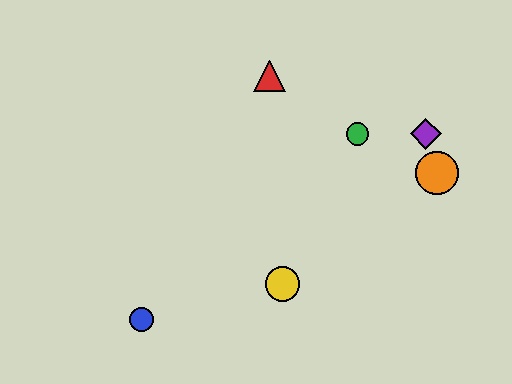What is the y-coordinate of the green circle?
The green circle is at y≈134.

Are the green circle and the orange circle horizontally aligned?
No, the green circle is at y≈134 and the orange circle is at y≈173.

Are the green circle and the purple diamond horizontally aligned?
Yes, both are at y≈134.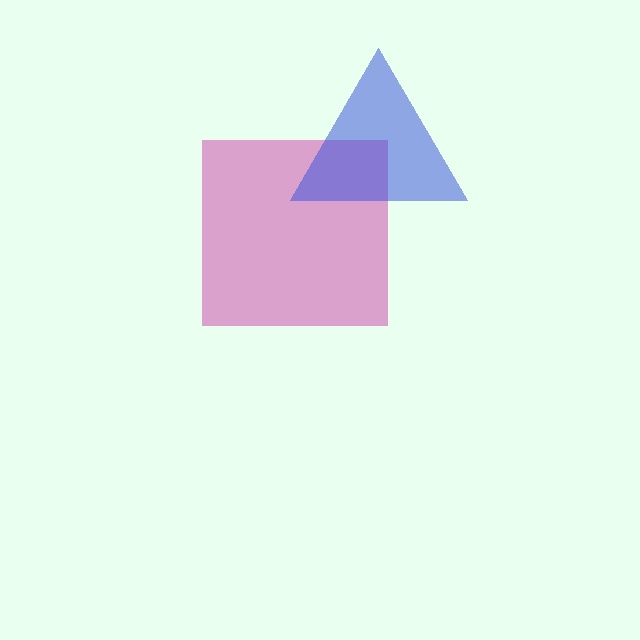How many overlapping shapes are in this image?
There are 2 overlapping shapes in the image.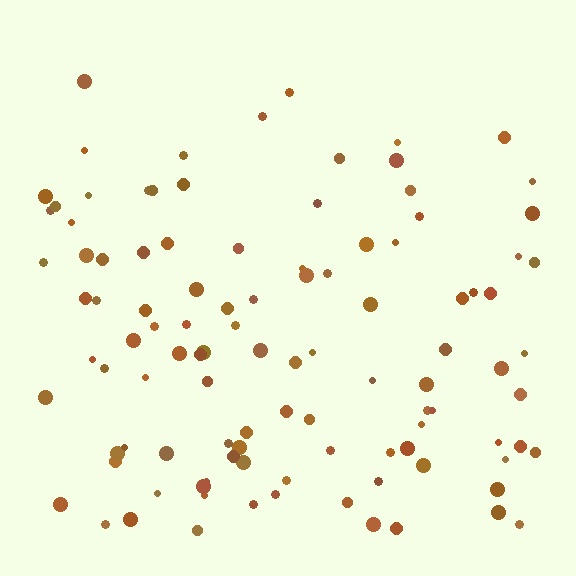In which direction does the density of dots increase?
From top to bottom, with the bottom side densest.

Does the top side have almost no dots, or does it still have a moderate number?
Still a moderate number, just noticeably fewer than the bottom.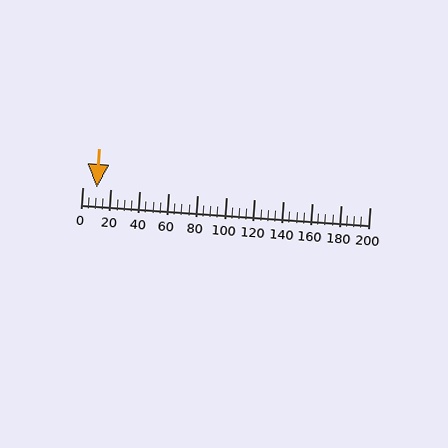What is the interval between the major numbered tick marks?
The major tick marks are spaced 20 units apart.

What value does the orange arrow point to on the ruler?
The orange arrow points to approximately 10.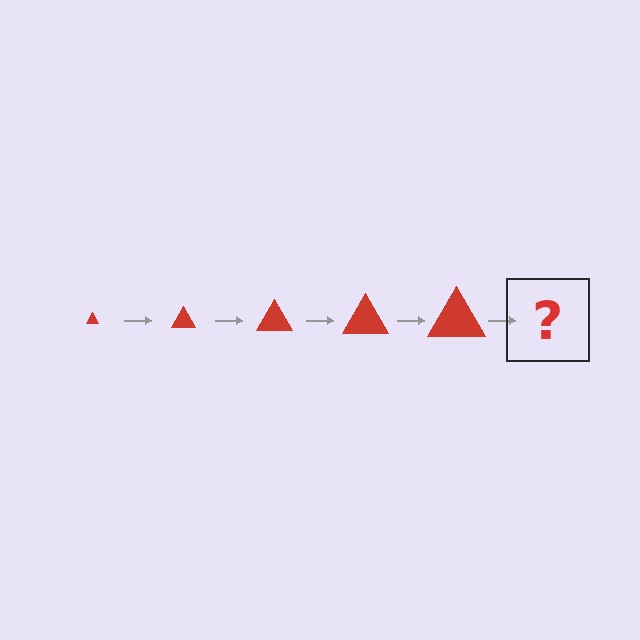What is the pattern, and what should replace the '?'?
The pattern is that the triangle gets progressively larger each step. The '?' should be a red triangle, larger than the previous one.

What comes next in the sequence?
The next element should be a red triangle, larger than the previous one.